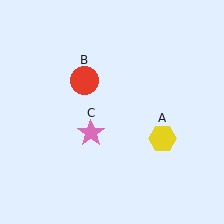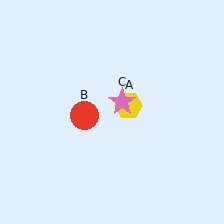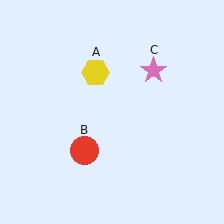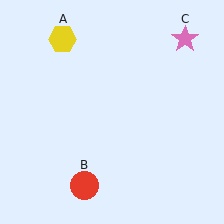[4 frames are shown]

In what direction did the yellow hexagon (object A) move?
The yellow hexagon (object A) moved up and to the left.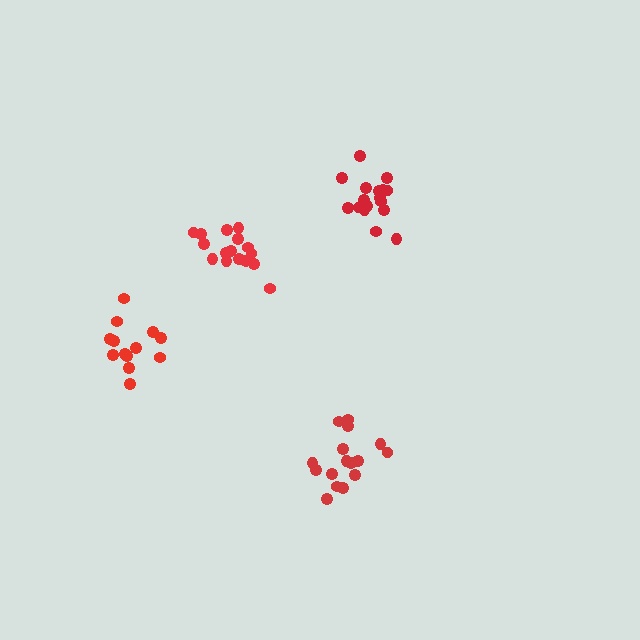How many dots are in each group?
Group 1: 16 dots, Group 2: 16 dots, Group 3: 13 dots, Group 4: 17 dots (62 total).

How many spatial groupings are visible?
There are 4 spatial groupings.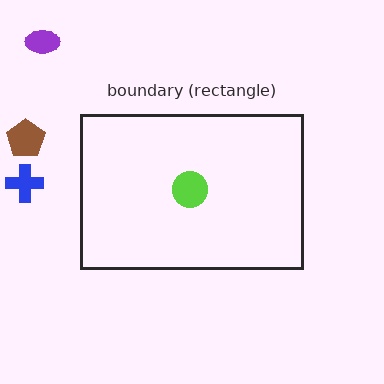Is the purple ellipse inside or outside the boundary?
Outside.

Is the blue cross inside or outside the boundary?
Outside.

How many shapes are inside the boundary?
1 inside, 3 outside.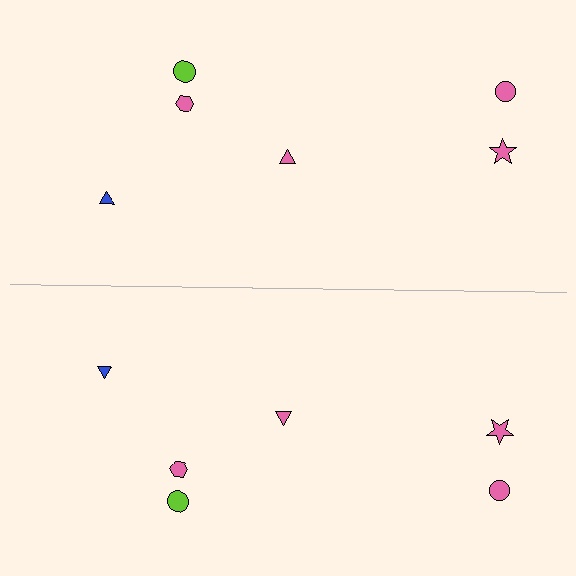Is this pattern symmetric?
Yes, this pattern has bilateral (reflection) symmetry.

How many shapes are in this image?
There are 12 shapes in this image.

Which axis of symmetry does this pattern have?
The pattern has a horizontal axis of symmetry running through the center of the image.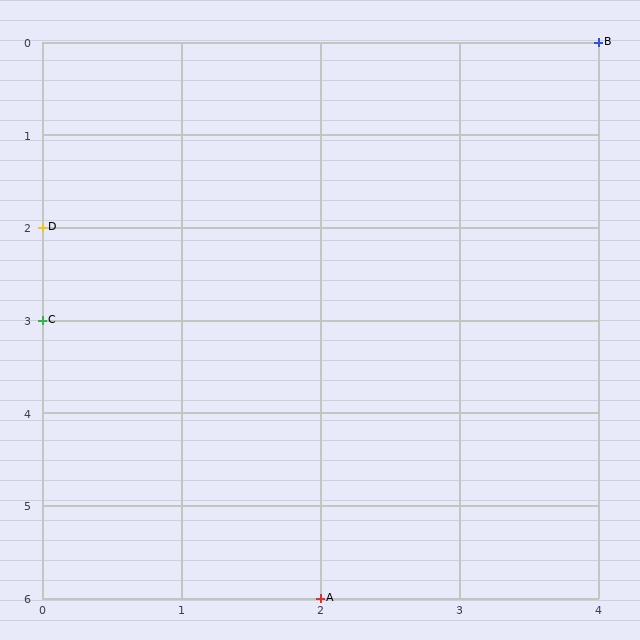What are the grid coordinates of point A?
Point A is at grid coordinates (2, 6).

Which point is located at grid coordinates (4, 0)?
Point B is at (4, 0).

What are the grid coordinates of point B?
Point B is at grid coordinates (4, 0).